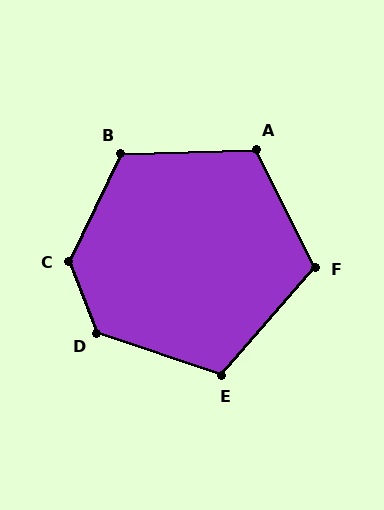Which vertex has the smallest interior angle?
F, at approximately 112 degrees.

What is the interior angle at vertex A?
Approximately 114 degrees (obtuse).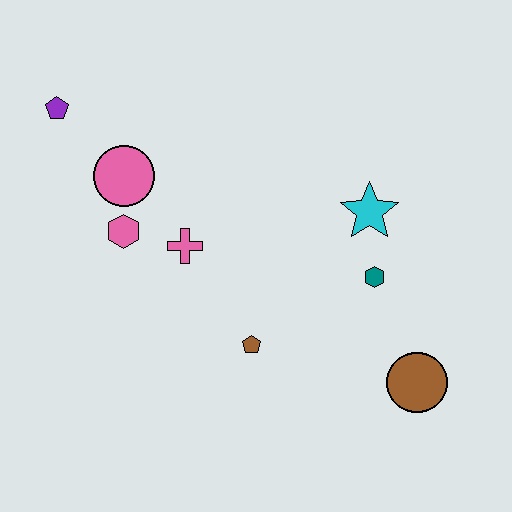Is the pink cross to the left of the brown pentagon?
Yes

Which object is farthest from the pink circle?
The brown circle is farthest from the pink circle.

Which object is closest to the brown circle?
The teal hexagon is closest to the brown circle.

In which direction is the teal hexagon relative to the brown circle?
The teal hexagon is above the brown circle.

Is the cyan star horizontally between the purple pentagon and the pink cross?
No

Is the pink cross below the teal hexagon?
No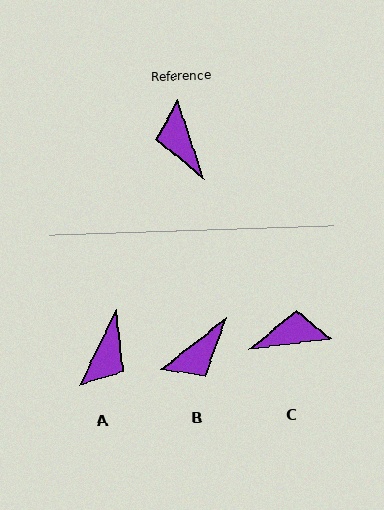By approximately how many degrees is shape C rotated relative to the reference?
Approximately 101 degrees clockwise.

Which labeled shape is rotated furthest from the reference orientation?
A, about 136 degrees away.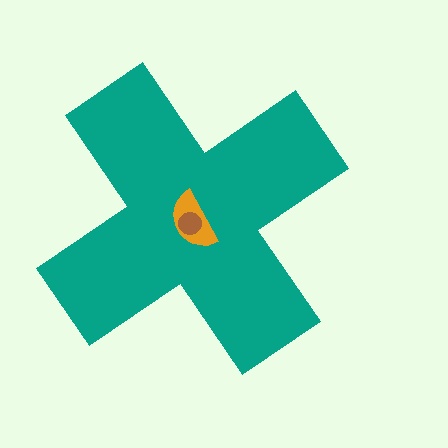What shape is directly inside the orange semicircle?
The brown circle.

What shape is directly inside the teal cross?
The orange semicircle.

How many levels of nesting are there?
3.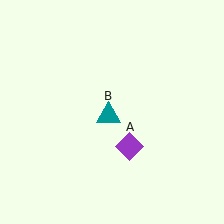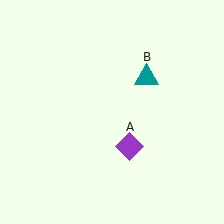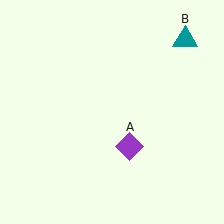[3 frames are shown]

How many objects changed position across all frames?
1 object changed position: teal triangle (object B).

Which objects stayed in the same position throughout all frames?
Purple diamond (object A) remained stationary.